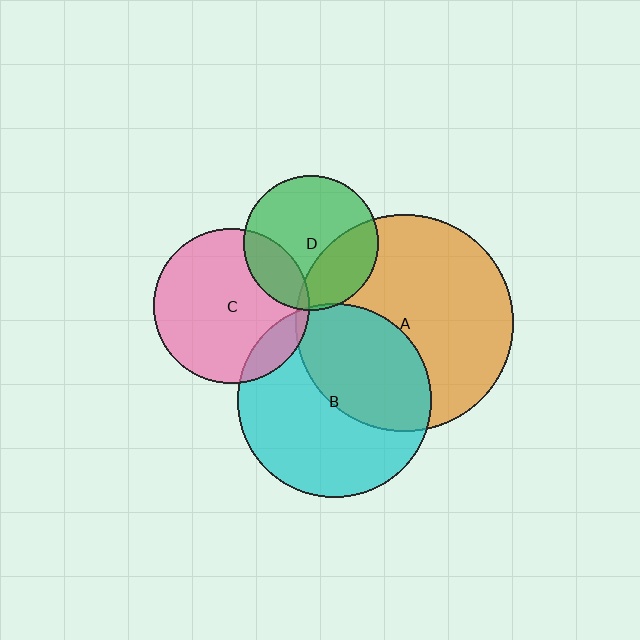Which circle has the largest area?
Circle A (orange).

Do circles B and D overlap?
Yes.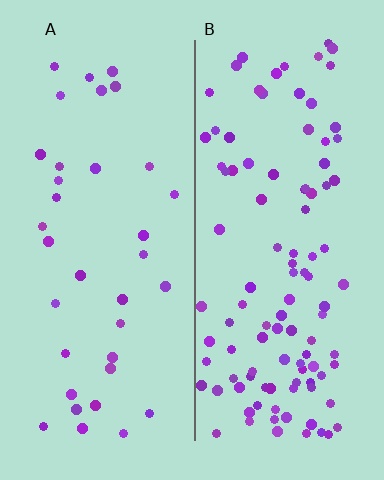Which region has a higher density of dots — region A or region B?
B (the right).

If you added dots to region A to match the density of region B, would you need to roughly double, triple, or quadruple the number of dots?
Approximately triple.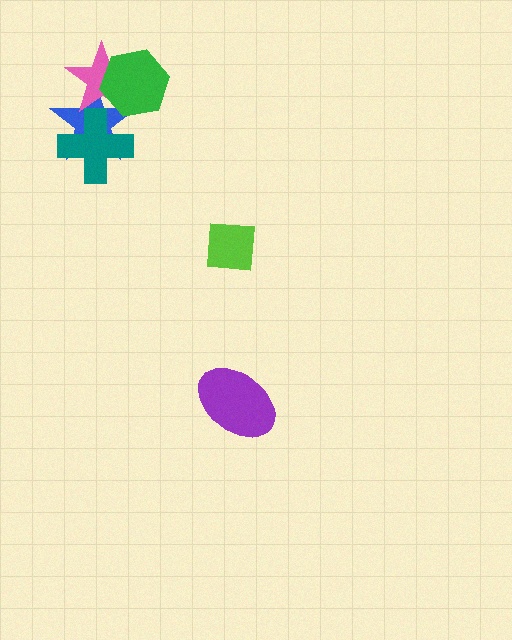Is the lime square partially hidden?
No, no other shape covers it.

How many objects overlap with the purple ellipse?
0 objects overlap with the purple ellipse.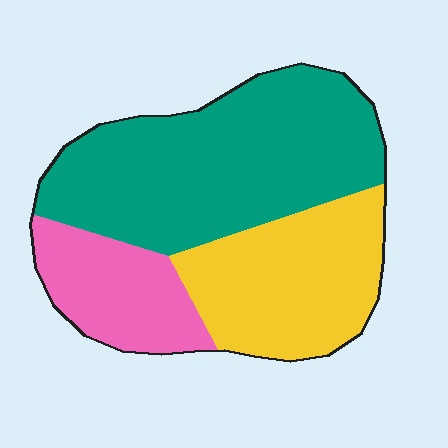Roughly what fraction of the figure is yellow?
Yellow covers roughly 30% of the figure.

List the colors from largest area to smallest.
From largest to smallest: teal, yellow, pink.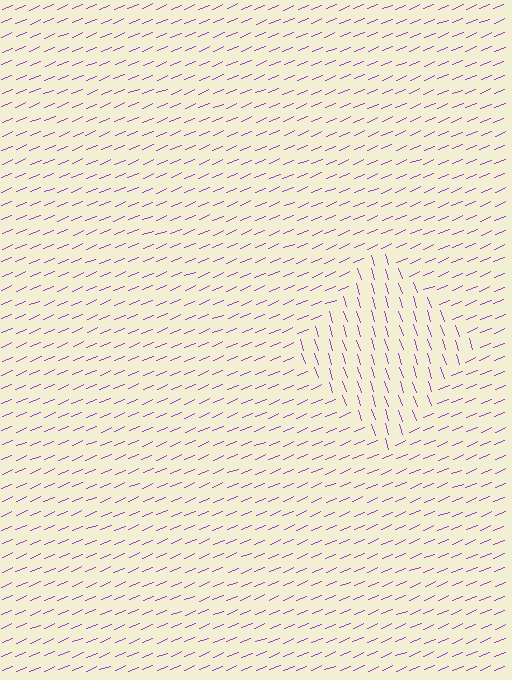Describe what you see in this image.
The image is filled with small purple line segments. A diamond region in the image has lines oriented differently from the surrounding lines, creating a visible texture boundary.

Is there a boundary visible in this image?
Yes, there is a texture boundary formed by a change in line orientation.